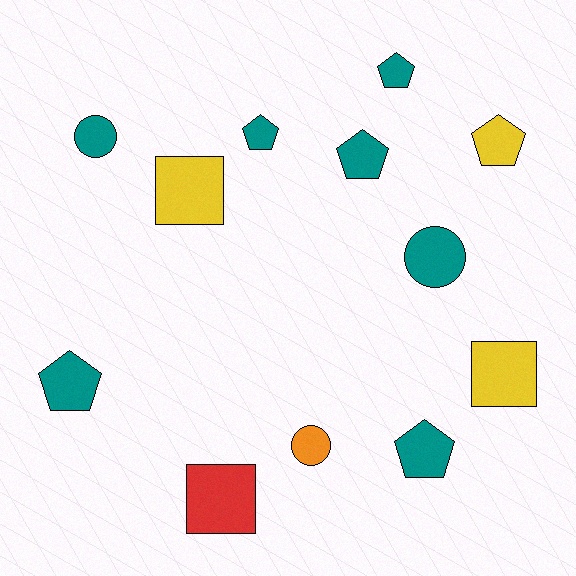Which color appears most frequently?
Teal, with 7 objects.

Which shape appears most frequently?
Pentagon, with 6 objects.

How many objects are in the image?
There are 12 objects.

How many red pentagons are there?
There are no red pentagons.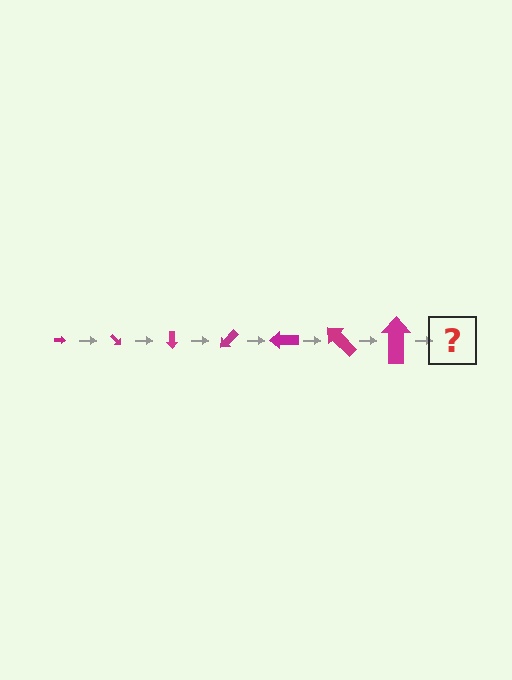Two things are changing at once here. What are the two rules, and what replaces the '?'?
The two rules are that the arrow grows larger each step and it rotates 45 degrees each step. The '?' should be an arrow, larger than the previous one and rotated 315 degrees from the start.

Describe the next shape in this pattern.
It should be an arrow, larger than the previous one and rotated 315 degrees from the start.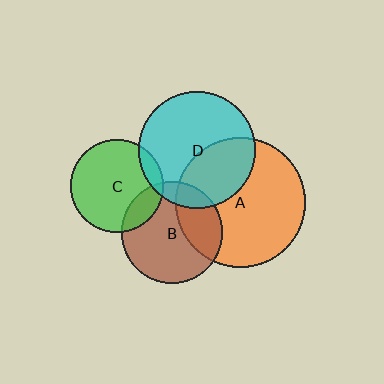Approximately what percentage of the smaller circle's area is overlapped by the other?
Approximately 10%.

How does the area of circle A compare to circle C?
Approximately 1.9 times.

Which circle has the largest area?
Circle A (orange).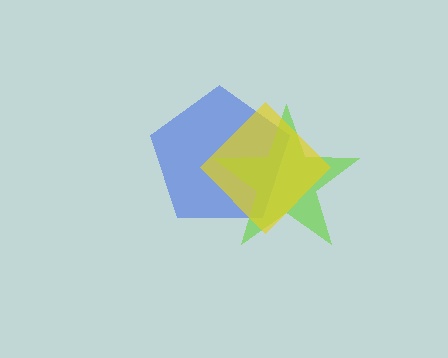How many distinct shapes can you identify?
There are 3 distinct shapes: a blue pentagon, a lime star, a yellow diamond.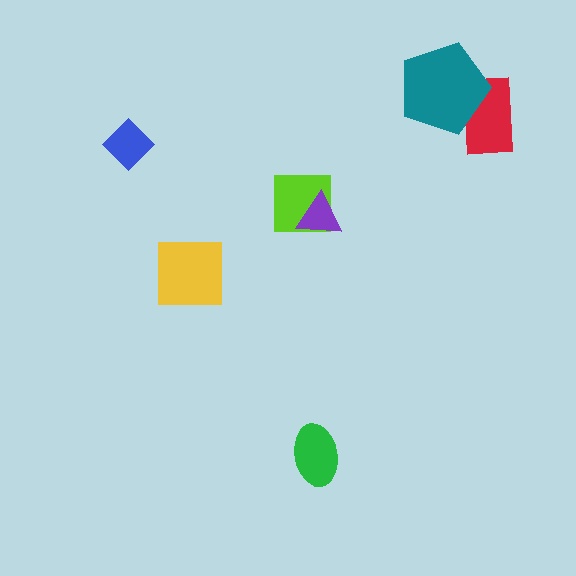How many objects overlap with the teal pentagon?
1 object overlaps with the teal pentagon.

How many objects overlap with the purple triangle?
1 object overlaps with the purple triangle.